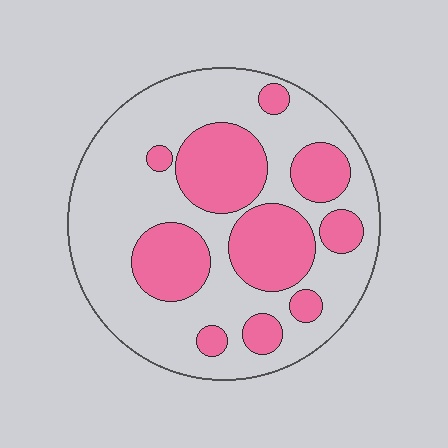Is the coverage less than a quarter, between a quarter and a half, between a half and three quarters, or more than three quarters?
Between a quarter and a half.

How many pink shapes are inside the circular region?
10.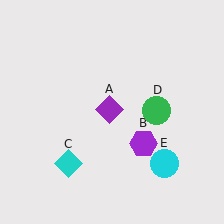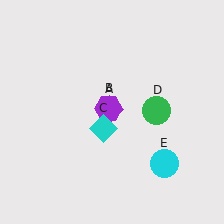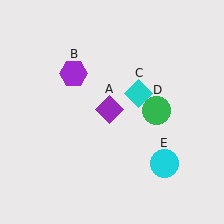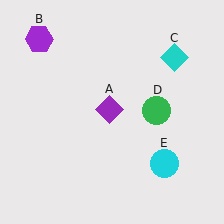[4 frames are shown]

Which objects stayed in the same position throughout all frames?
Purple diamond (object A) and green circle (object D) and cyan circle (object E) remained stationary.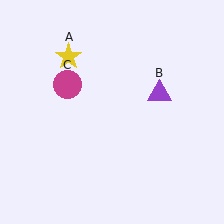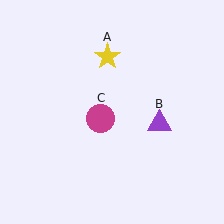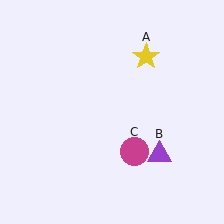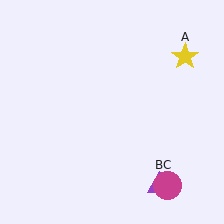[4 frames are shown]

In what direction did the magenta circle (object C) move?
The magenta circle (object C) moved down and to the right.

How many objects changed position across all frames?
3 objects changed position: yellow star (object A), purple triangle (object B), magenta circle (object C).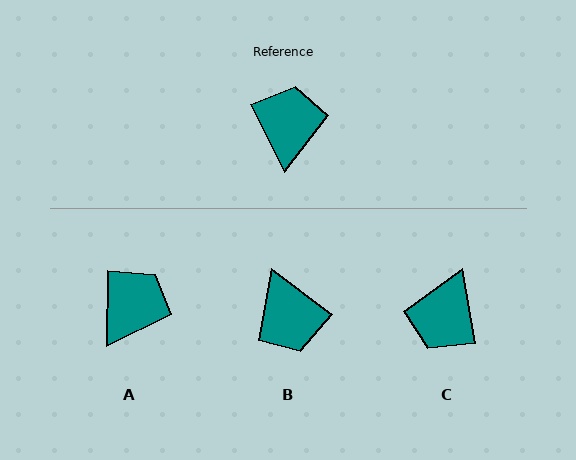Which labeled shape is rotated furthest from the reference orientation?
C, about 164 degrees away.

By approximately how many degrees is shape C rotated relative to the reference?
Approximately 164 degrees counter-clockwise.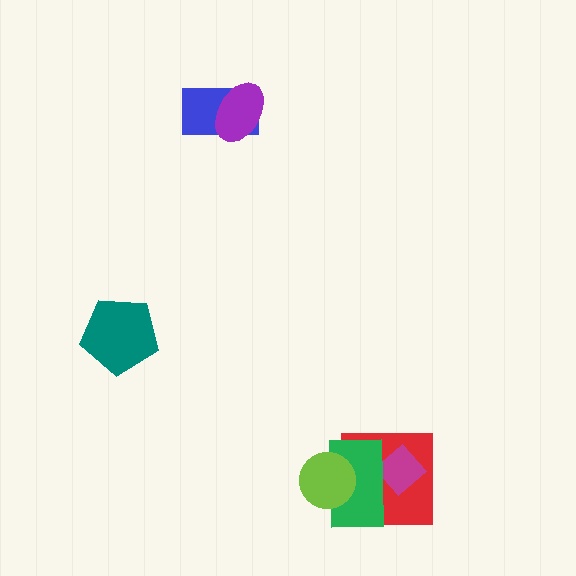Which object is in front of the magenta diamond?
The green rectangle is in front of the magenta diamond.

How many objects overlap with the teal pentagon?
0 objects overlap with the teal pentagon.